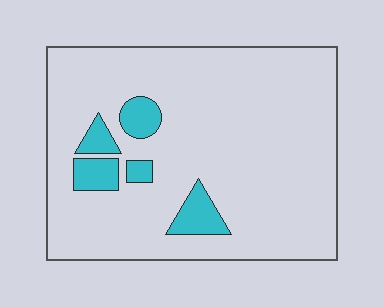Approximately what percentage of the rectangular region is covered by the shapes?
Approximately 10%.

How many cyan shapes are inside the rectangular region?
5.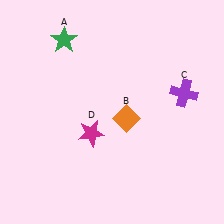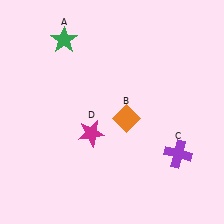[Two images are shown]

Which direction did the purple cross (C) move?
The purple cross (C) moved down.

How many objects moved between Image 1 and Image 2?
1 object moved between the two images.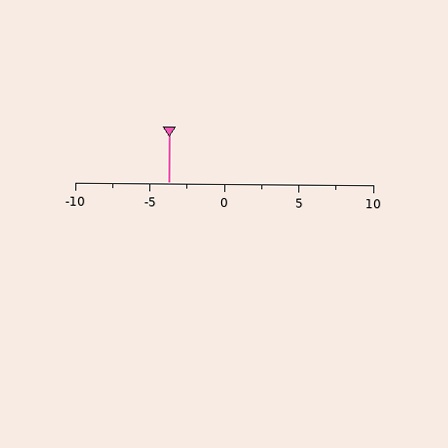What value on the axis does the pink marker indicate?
The marker indicates approximately -3.8.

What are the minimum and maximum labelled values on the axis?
The axis runs from -10 to 10.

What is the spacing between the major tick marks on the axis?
The major ticks are spaced 5 apart.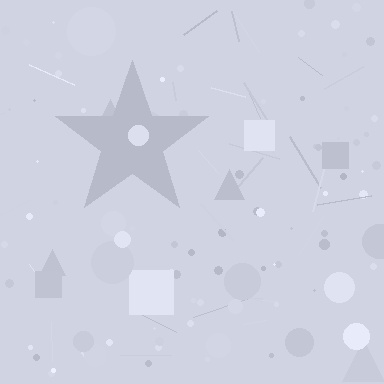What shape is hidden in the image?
A star is hidden in the image.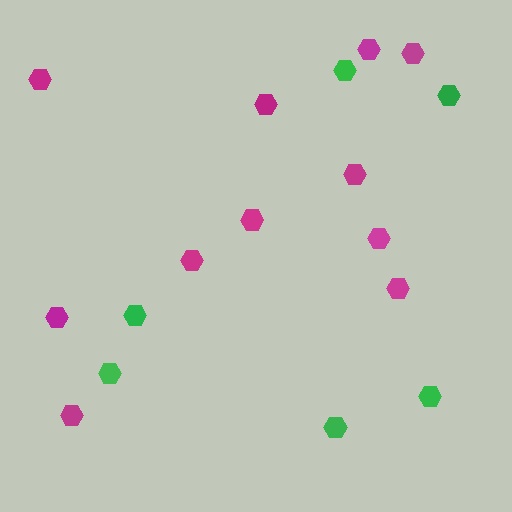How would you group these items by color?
There are 2 groups: one group of green hexagons (6) and one group of magenta hexagons (11).